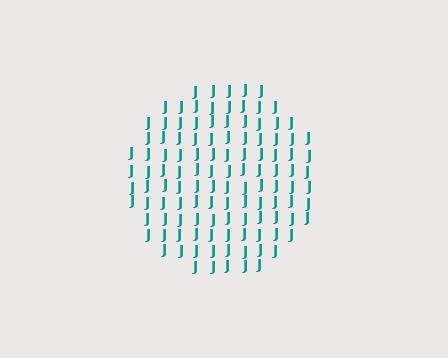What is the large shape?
The large shape is a circle.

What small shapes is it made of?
It is made of small letter J's.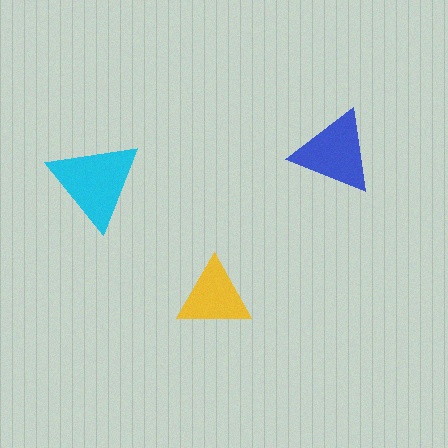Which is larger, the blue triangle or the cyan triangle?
The cyan one.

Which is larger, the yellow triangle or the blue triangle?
The blue one.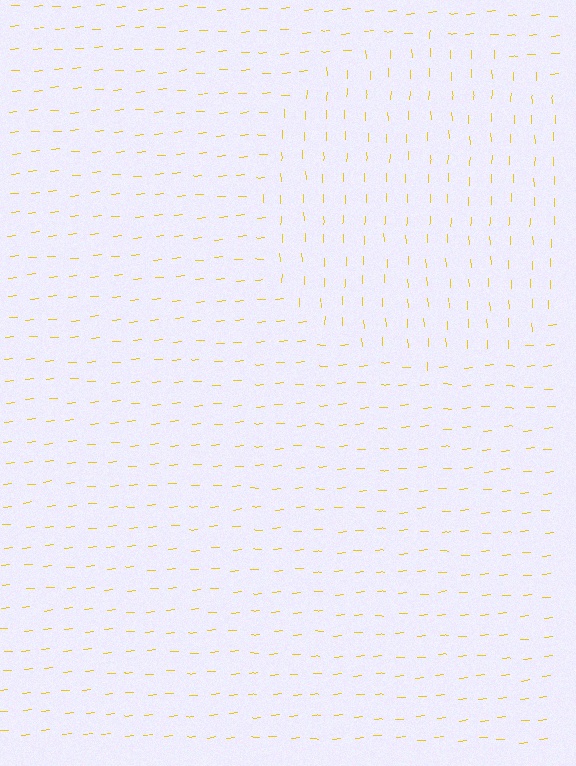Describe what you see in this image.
The image is filled with small yellow line segments. A circle region in the image has lines oriented differently from the surrounding lines, creating a visible texture boundary.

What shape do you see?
I see a circle.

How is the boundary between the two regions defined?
The boundary is defined purely by a change in line orientation (approximately 87 degrees difference). All lines are the same color and thickness.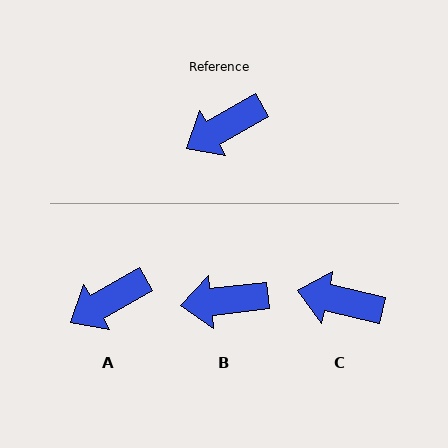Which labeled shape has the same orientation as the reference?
A.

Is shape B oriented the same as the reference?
No, it is off by about 24 degrees.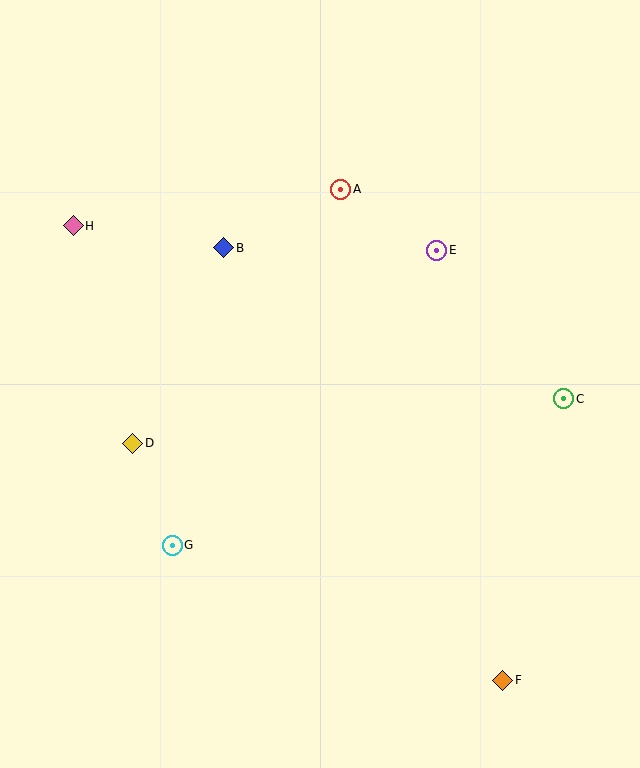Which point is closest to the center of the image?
Point B at (224, 248) is closest to the center.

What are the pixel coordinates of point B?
Point B is at (224, 248).